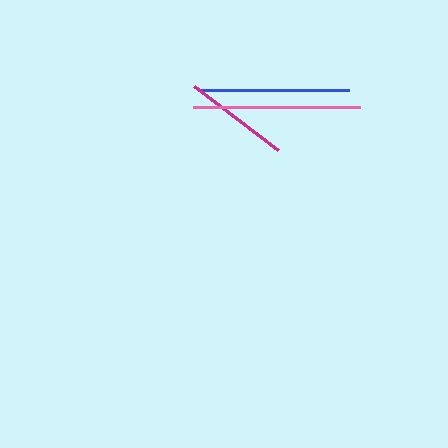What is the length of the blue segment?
The blue segment is approximately 151 pixels long.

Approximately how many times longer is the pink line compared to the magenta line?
The pink line is approximately 1.6 times the length of the magenta line.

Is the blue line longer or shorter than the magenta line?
The blue line is longer than the magenta line.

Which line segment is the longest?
The pink line is the longest at approximately 167 pixels.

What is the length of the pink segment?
The pink segment is approximately 167 pixels long.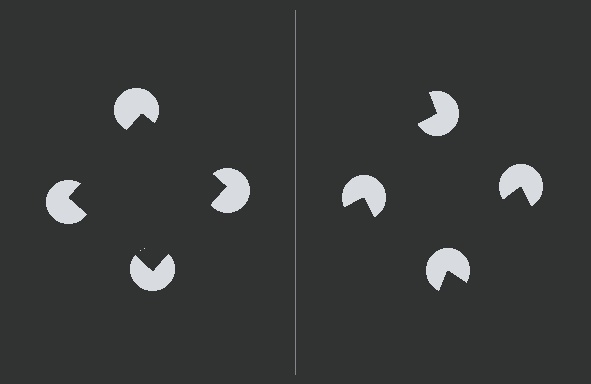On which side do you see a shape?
An illusory square appears on the left side. On the right side the wedge cuts are rotated, so no coherent shape forms.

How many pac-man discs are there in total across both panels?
8 — 4 on each side.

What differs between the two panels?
The pac-man discs are positioned identically on both sides; only the wedge orientations differ. On the left they align to a square; on the right they are misaligned.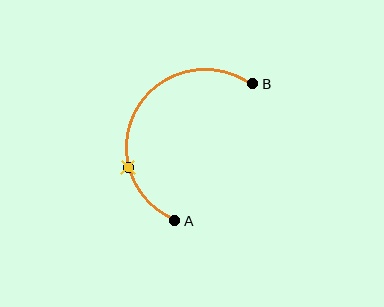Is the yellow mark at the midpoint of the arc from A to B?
No. The yellow mark lies on the arc but is closer to endpoint A. The arc midpoint would be at the point on the curve equidistant along the arc from both A and B.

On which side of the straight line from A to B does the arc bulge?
The arc bulges to the left of the straight line connecting A and B.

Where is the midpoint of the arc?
The arc midpoint is the point on the curve farthest from the straight line joining A and B. It sits to the left of that line.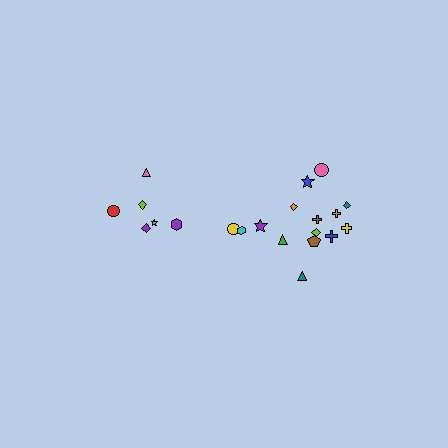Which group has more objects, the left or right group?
The right group.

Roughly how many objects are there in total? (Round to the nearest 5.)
Roughly 20 objects in total.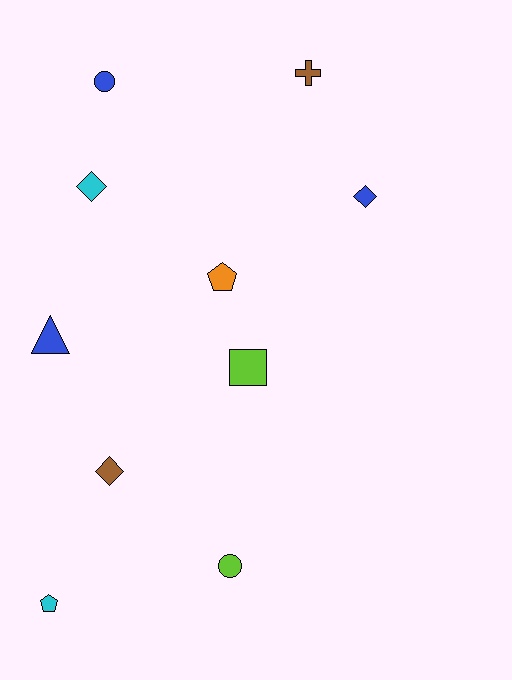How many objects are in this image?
There are 10 objects.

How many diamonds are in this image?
There are 3 diamonds.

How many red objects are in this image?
There are no red objects.